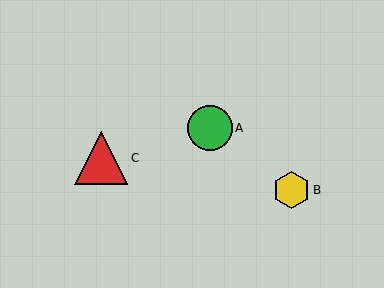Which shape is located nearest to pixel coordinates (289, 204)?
The yellow hexagon (labeled B) at (292, 190) is nearest to that location.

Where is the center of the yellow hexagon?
The center of the yellow hexagon is at (292, 190).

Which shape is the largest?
The red triangle (labeled C) is the largest.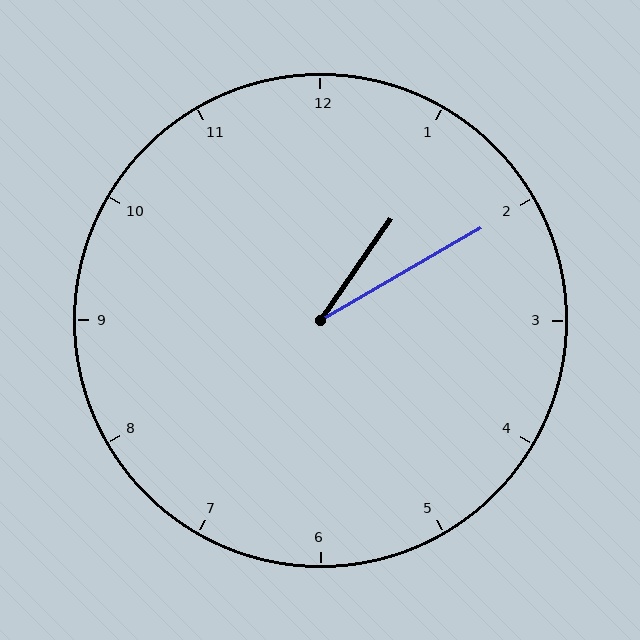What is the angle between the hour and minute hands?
Approximately 25 degrees.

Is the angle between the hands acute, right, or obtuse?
It is acute.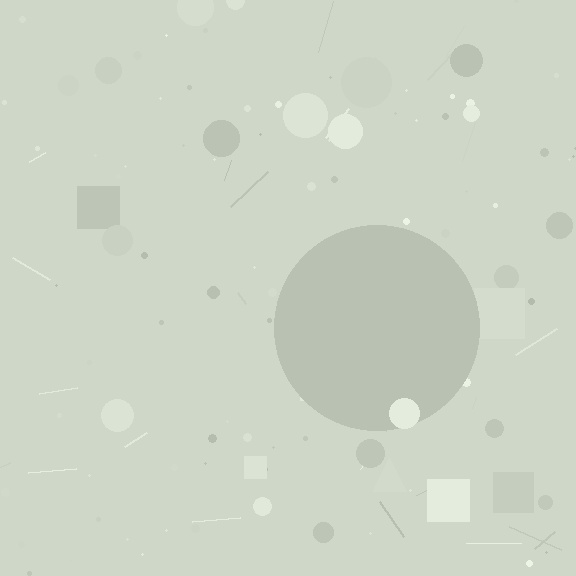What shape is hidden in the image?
A circle is hidden in the image.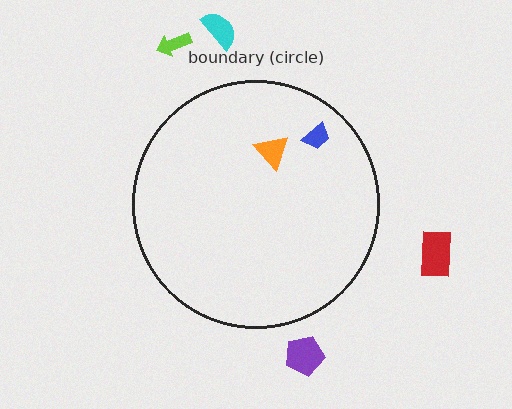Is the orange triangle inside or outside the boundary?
Inside.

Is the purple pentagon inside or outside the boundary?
Outside.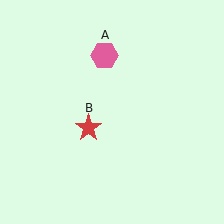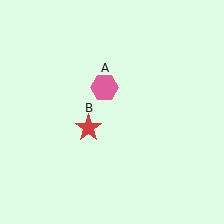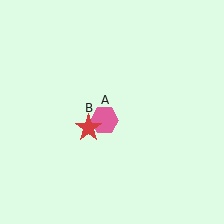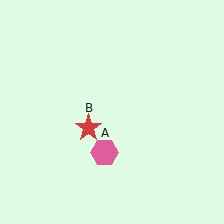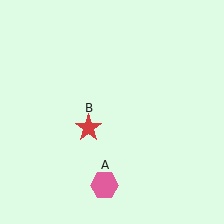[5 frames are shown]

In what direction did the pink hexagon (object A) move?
The pink hexagon (object A) moved down.